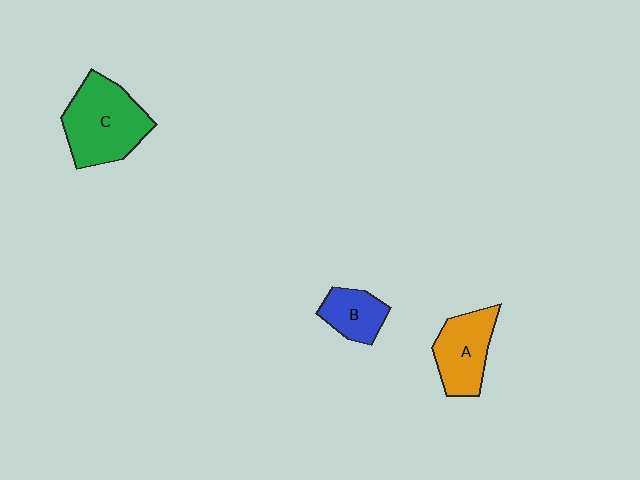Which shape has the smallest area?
Shape B (blue).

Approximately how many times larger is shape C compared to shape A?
Approximately 1.4 times.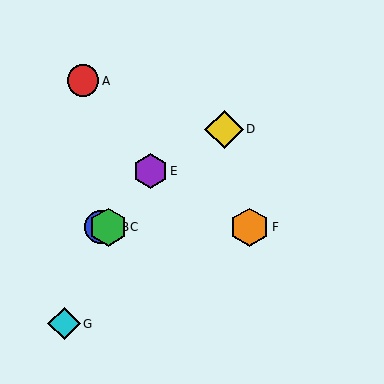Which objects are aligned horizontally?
Objects B, C, F are aligned horizontally.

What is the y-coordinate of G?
Object G is at y≈324.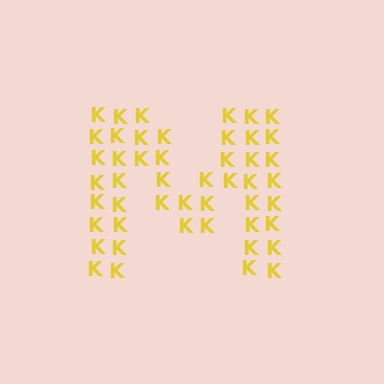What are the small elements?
The small elements are letter K's.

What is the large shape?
The large shape is the letter M.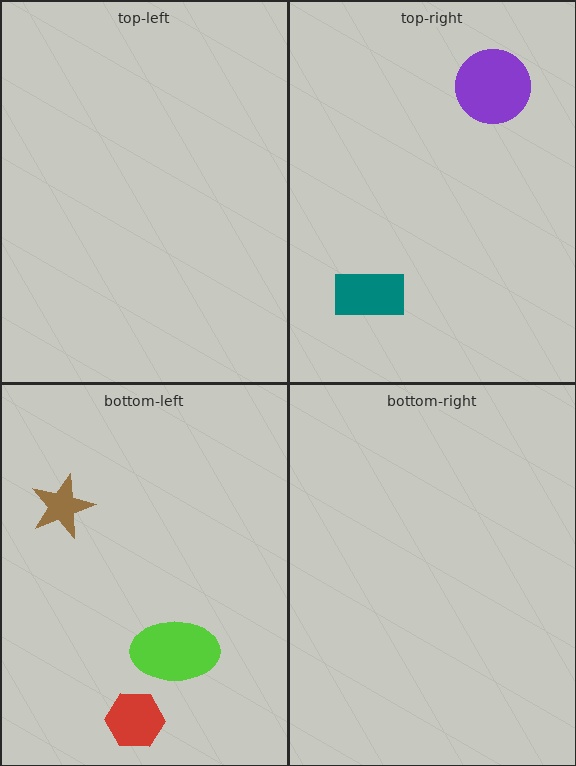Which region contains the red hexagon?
The bottom-left region.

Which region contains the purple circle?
The top-right region.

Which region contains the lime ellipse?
The bottom-left region.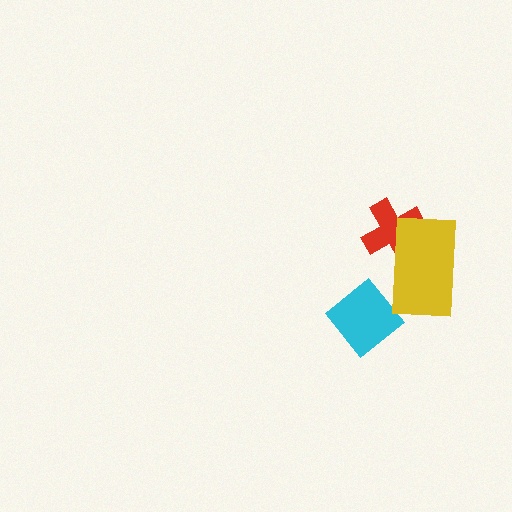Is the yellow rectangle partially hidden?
No, no other shape covers it.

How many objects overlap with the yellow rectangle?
1 object overlaps with the yellow rectangle.